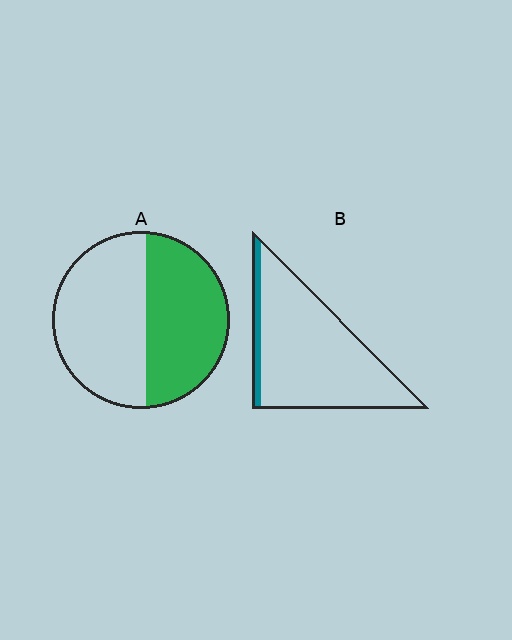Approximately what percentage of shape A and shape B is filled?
A is approximately 45% and B is approximately 10%.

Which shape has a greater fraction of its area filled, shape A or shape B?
Shape A.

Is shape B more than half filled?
No.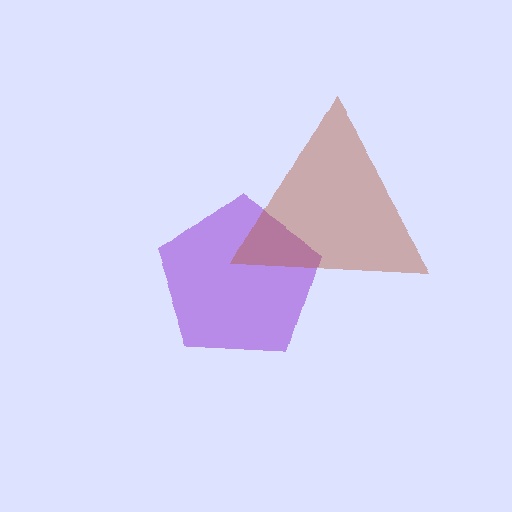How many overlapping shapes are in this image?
There are 2 overlapping shapes in the image.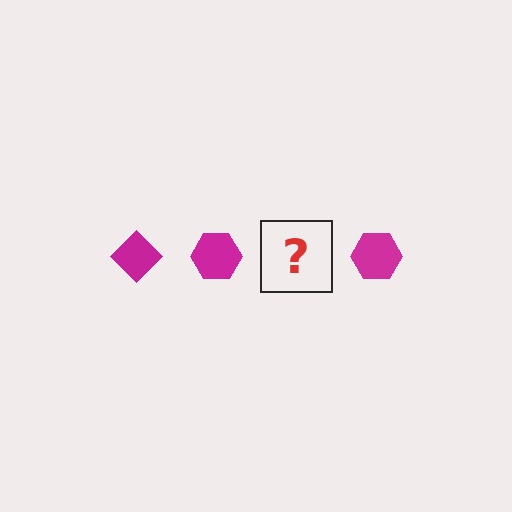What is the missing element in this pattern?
The missing element is a magenta diamond.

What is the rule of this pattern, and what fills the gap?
The rule is that the pattern cycles through diamond, hexagon shapes in magenta. The gap should be filled with a magenta diamond.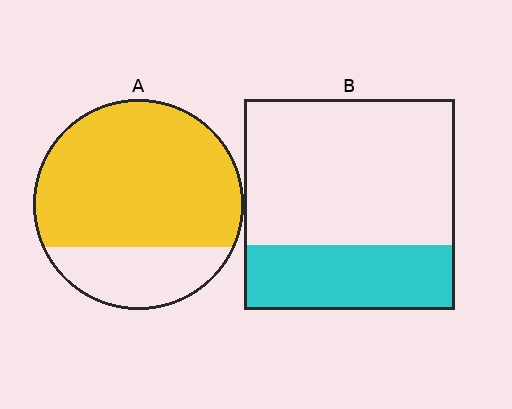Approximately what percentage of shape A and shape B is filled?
A is approximately 75% and B is approximately 30%.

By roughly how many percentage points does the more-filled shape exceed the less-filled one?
By roughly 45 percentage points (A over B).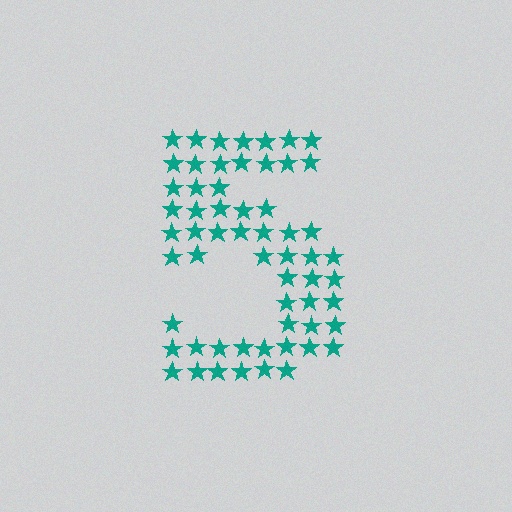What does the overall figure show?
The overall figure shows the digit 5.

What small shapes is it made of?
It is made of small stars.